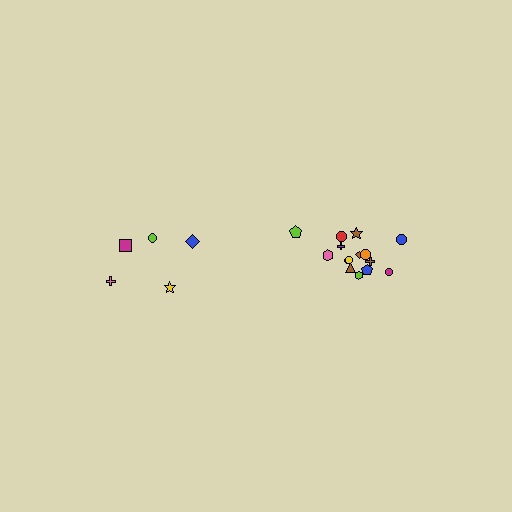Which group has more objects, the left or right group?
The right group.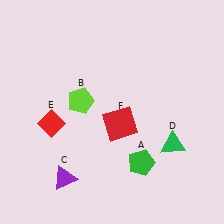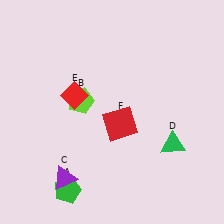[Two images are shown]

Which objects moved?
The objects that moved are: the green pentagon (A), the red diamond (E).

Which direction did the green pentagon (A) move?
The green pentagon (A) moved left.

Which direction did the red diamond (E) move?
The red diamond (E) moved up.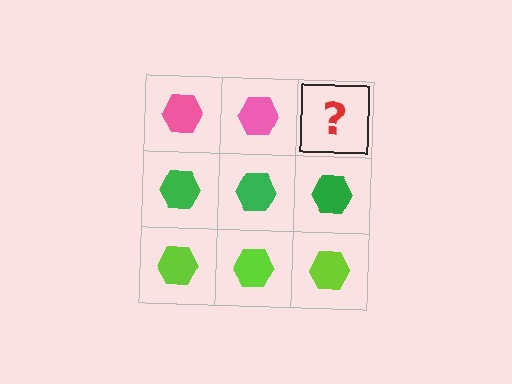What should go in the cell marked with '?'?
The missing cell should contain a pink hexagon.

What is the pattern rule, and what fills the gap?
The rule is that each row has a consistent color. The gap should be filled with a pink hexagon.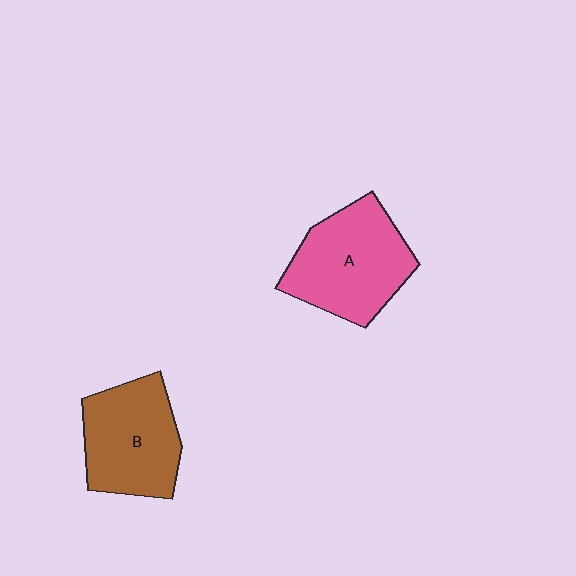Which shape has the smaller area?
Shape B (brown).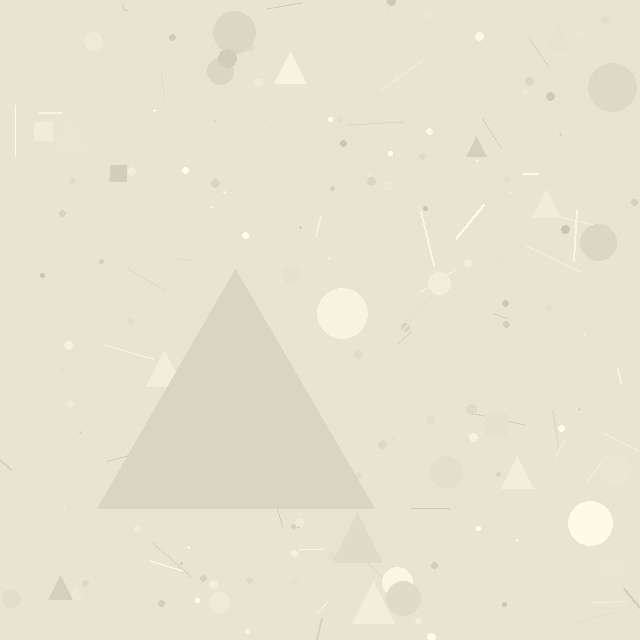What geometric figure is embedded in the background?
A triangle is embedded in the background.